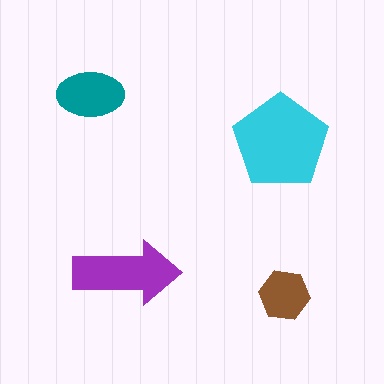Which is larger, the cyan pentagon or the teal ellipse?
The cyan pentagon.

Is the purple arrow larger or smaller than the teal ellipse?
Larger.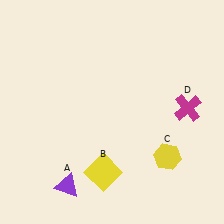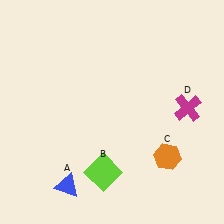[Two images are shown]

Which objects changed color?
A changed from purple to blue. B changed from yellow to lime. C changed from yellow to orange.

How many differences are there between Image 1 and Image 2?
There are 3 differences between the two images.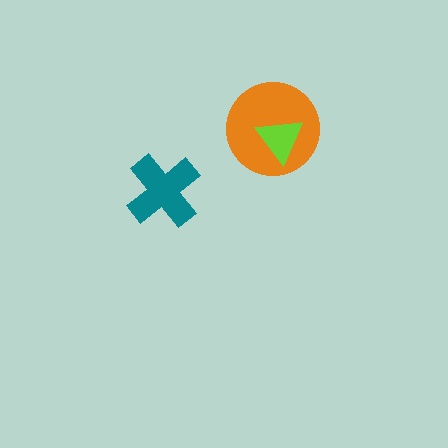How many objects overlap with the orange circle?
1 object overlaps with the orange circle.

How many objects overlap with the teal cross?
0 objects overlap with the teal cross.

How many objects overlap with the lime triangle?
1 object overlaps with the lime triangle.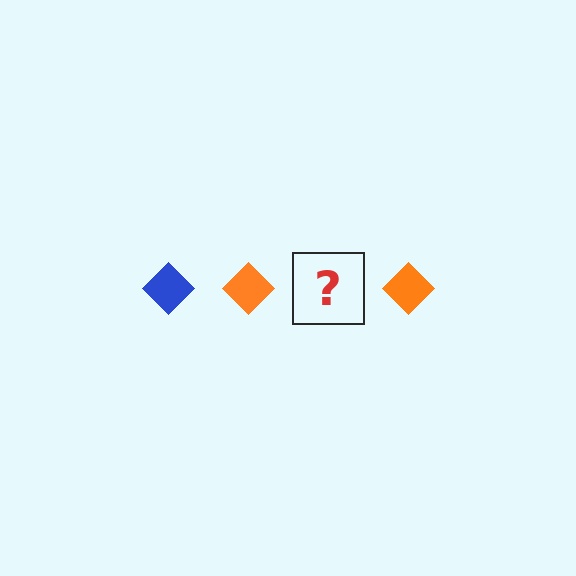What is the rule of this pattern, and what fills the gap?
The rule is that the pattern cycles through blue, orange diamonds. The gap should be filled with a blue diamond.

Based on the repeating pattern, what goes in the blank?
The blank should be a blue diamond.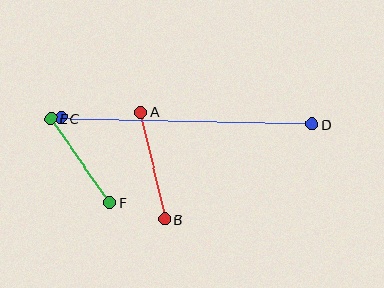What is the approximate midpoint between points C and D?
The midpoint is at approximately (186, 121) pixels.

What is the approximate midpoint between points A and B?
The midpoint is at approximately (153, 166) pixels.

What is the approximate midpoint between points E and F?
The midpoint is at approximately (80, 161) pixels.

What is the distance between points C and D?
The distance is approximately 252 pixels.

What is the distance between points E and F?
The distance is approximately 102 pixels.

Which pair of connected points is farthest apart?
Points C and D are farthest apart.